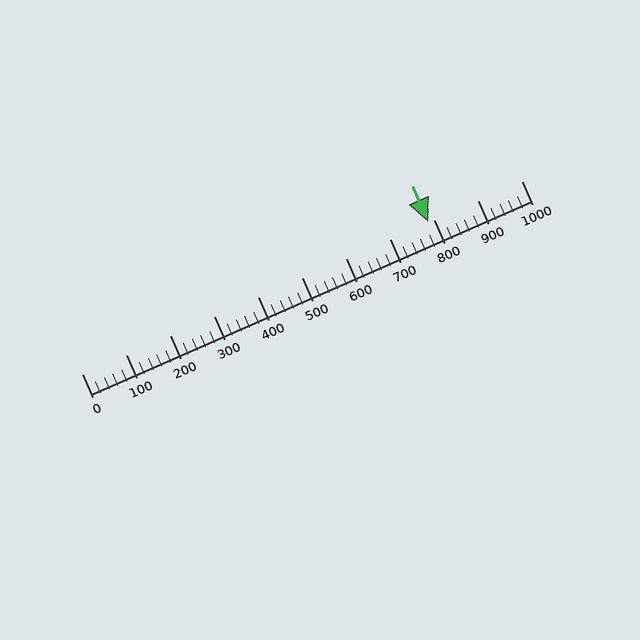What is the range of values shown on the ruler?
The ruler shows values from 0 to 1000.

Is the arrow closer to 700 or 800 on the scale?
The arrow is closer to 800.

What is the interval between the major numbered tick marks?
The major tick marks are spaced 100 units apart.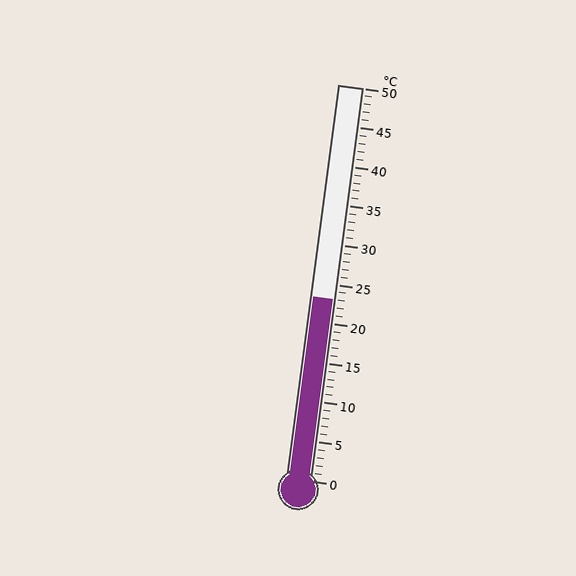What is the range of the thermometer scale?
The thermometer scale ranges from 0°C to 50°C.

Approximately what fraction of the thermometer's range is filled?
The thermometer is filled to approximately 45% of its range.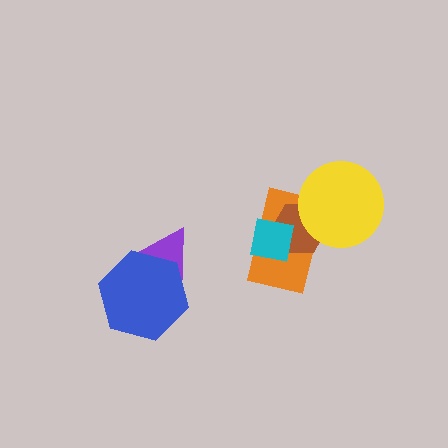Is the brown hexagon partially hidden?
Yes, it is partially covered by another shape.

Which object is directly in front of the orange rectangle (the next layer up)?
The brown hexagon is directly in front of the orange rectangle.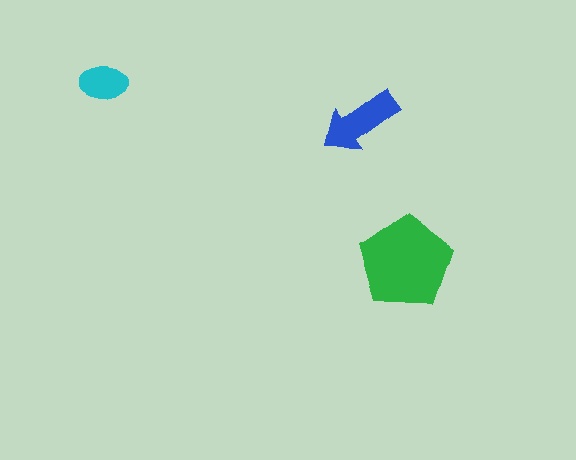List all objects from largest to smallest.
The green pentagon, the blue arrow, the cyan ellipse.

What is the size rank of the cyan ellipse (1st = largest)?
3rd.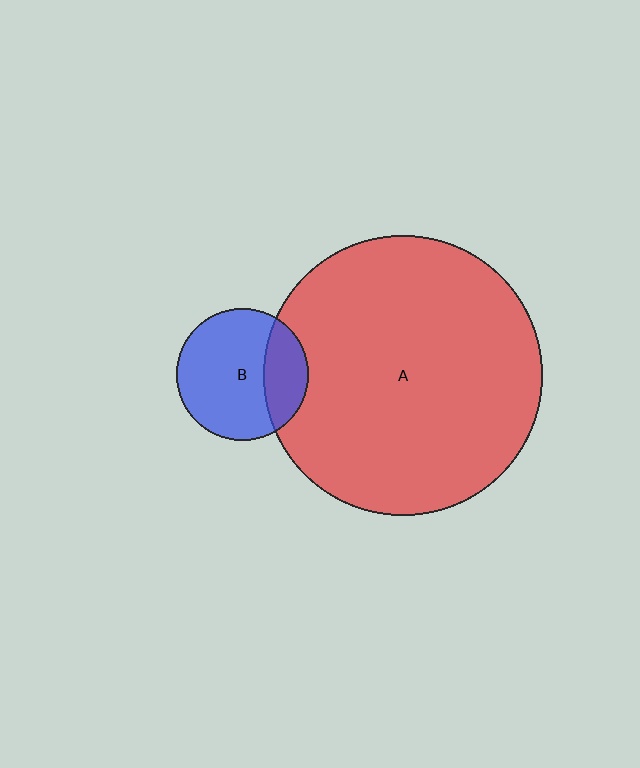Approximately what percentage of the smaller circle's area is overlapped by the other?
Approximately 25%.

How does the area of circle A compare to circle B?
Approximately 4.5 times.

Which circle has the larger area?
Circle A (red).